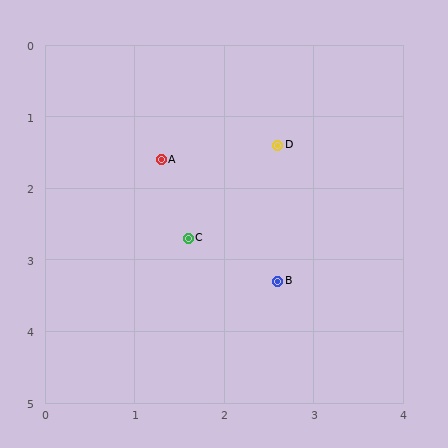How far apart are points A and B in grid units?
Points A and B are about 2.1 grid units apart.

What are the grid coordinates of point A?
Point A is at approximately (1.3, 1.6).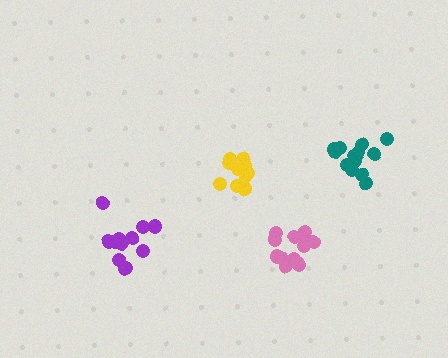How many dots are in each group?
Group 1: 11 dots, Group 2: 14 dots, Group 3: 13 dots, Group 4: 11 dots (49 total).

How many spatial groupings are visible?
There are 4 spatial groupings.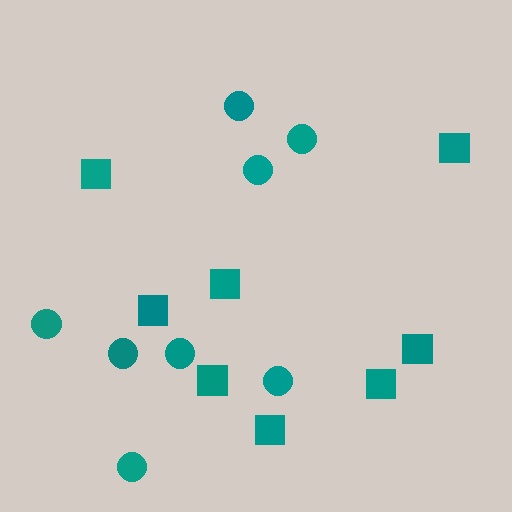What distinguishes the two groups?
There are 2 groups: one group of squares (8) and one group of circles (8).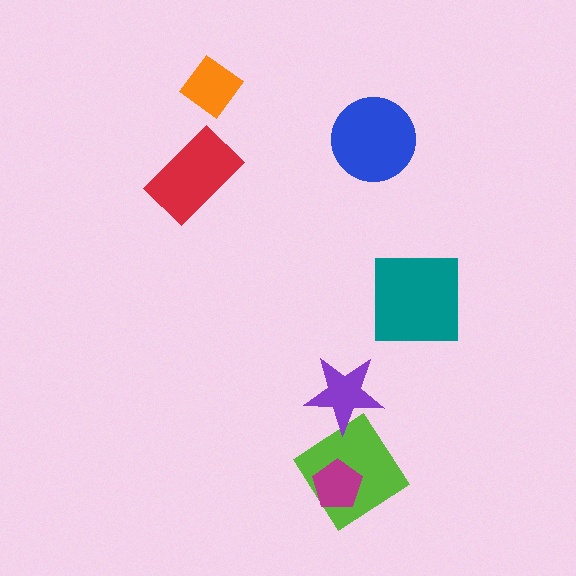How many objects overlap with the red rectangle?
0 objects overlap with the red rectangle.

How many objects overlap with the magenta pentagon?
1 object overlaps with the magenta pentagon.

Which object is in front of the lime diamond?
The magenta pentagon is in front of the lime diamond.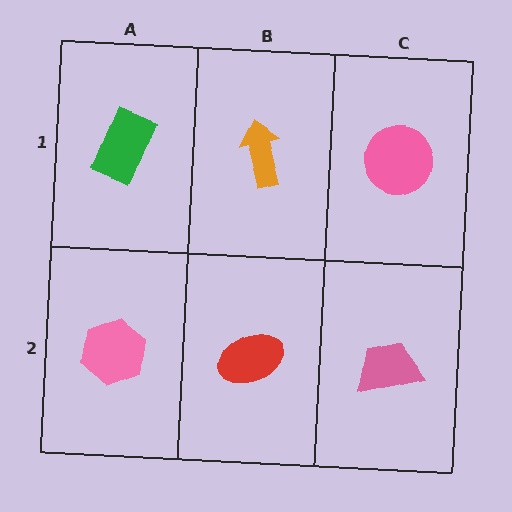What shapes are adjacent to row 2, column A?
A green rectangle (row 1, column A), a red ellipse (row 2, column B).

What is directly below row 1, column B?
A red ellipse.